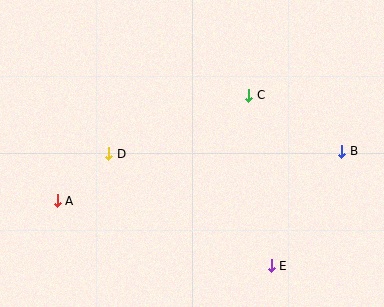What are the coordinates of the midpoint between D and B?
The midpoint between D and B is at (225, 153).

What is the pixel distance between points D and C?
The distance between D and C is 152 pixels.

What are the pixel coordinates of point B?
Point B is at (342, 151).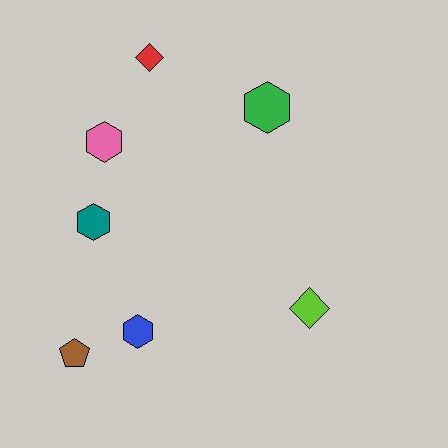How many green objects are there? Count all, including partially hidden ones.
There is 1 green object.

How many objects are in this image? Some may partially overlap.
There are 7 objects.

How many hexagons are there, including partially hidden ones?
There are 4 hexagons.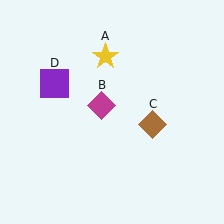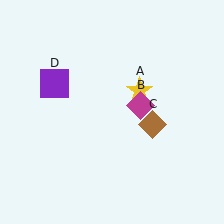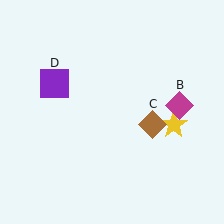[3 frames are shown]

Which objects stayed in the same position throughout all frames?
Brown diamond (object C) and purple square (object D) remained stationary.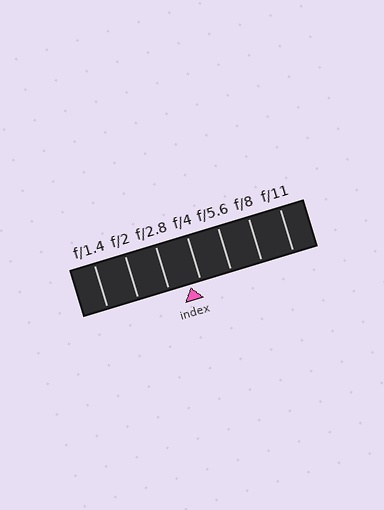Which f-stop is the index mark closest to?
The index mark is closest to f/4.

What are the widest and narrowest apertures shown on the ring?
The widest aperture shown is f/1.4 and the narrowest is f/11.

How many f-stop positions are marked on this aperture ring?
There are 7 f-stop positions marked.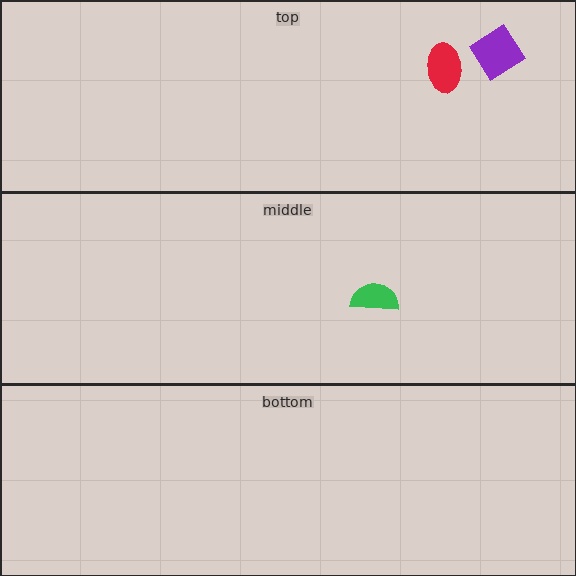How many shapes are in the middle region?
1.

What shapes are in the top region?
The red ellipse, the purple diamond.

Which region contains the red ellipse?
The top region.